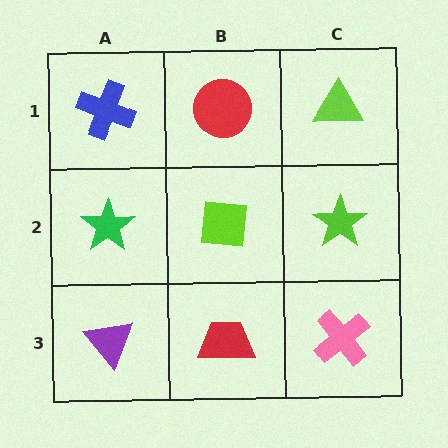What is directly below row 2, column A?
A purple triangle.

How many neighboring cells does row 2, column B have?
4.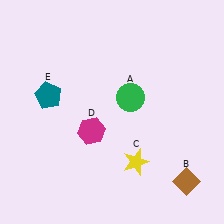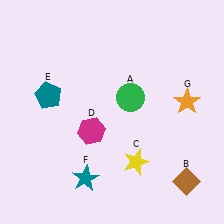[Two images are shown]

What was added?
A teal star (F), an orange star (G) were added in Image 2.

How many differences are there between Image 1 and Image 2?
There are 2 differences between the two images.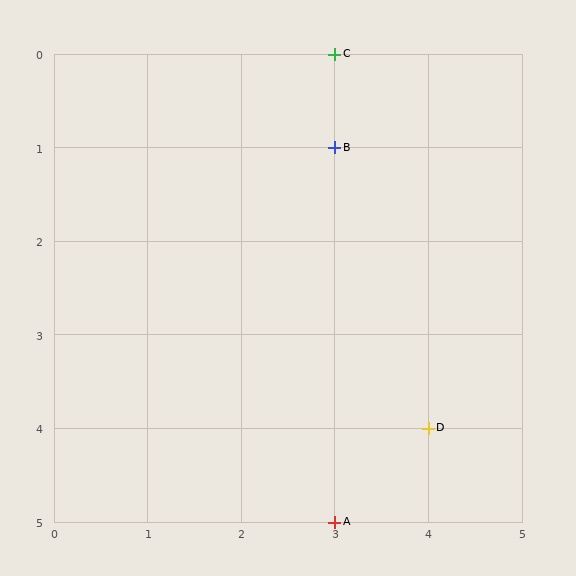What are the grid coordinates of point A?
Point A is at grid coordinates (3, 5).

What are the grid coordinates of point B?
Point B is at grid coordinates (3, 1).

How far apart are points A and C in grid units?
Points A and C are 5 rows apart.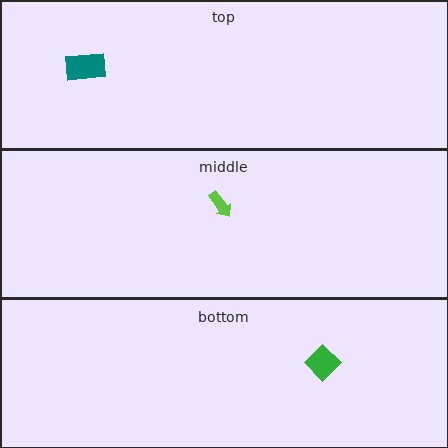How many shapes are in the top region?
1.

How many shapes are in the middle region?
1.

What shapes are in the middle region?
The lime arrow.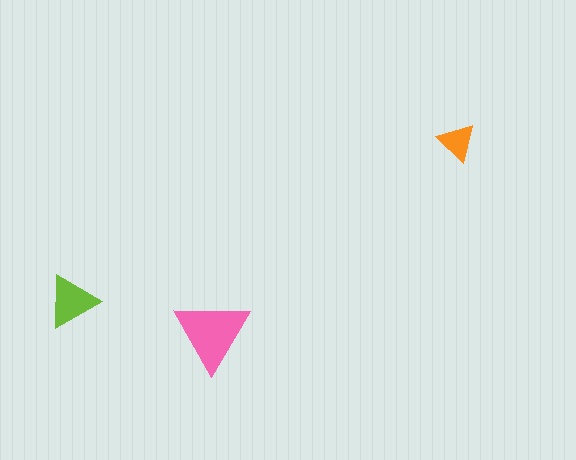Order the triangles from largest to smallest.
the pink one, the lime one, the orange one.